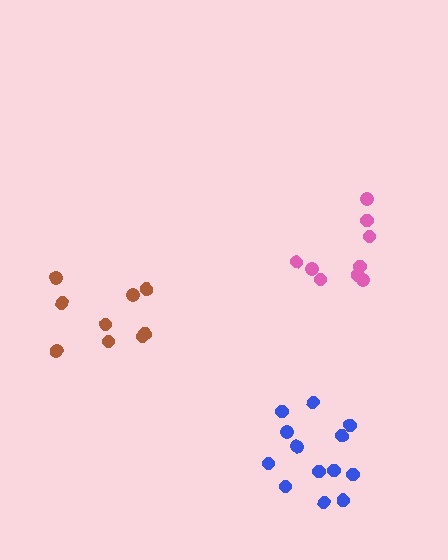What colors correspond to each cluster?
The clusters are colored: pink, brown, blue.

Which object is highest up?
The pink cluster is topmost.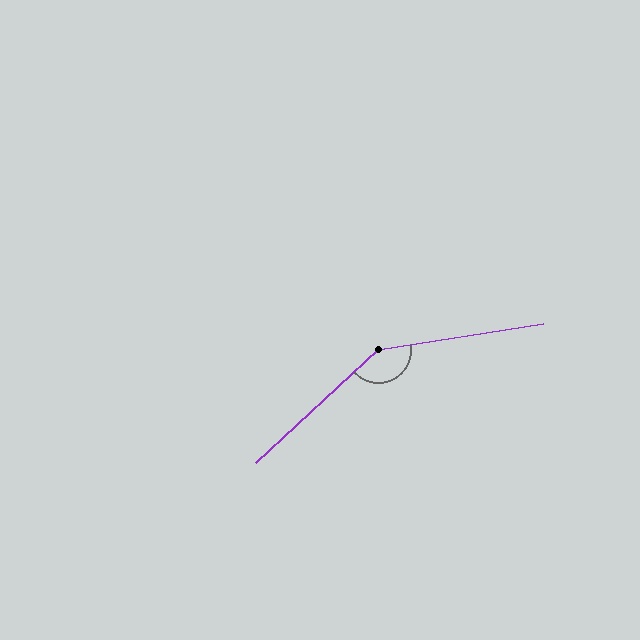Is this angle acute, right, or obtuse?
It is obtuse.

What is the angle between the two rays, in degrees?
Approximately 147 degrees.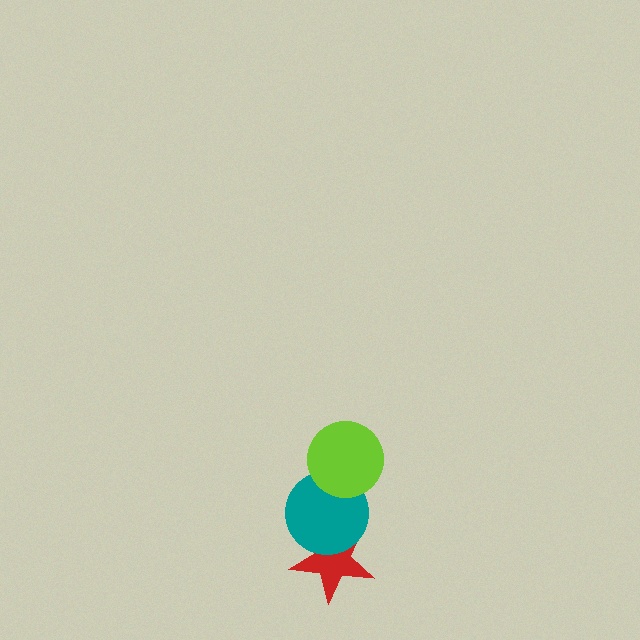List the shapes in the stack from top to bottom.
From top to bottom: the lime circle, the teal circle, the red star.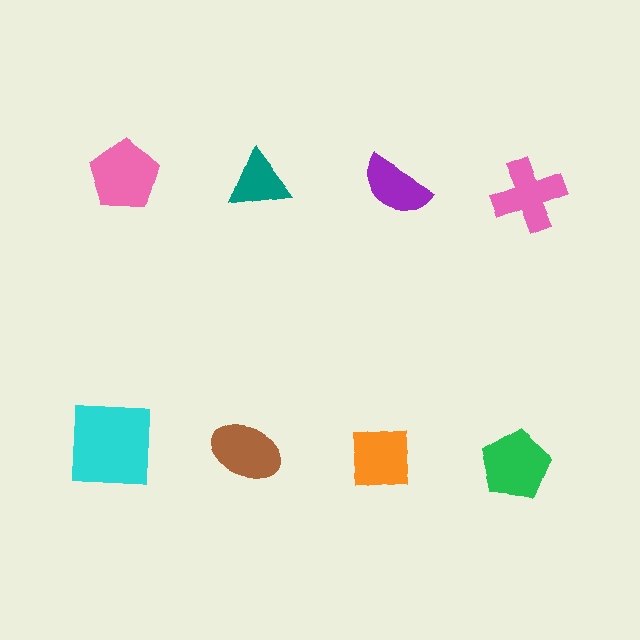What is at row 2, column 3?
An orange square.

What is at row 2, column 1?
A cyan square.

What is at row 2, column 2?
A brown ellipse.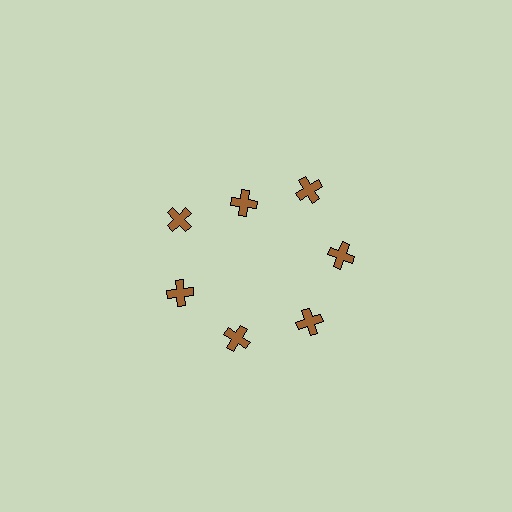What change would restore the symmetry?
The symmetry would be restored by moving it outward, back onto the ring so that all 7 crosses sit at equal angles and equal distance from the center.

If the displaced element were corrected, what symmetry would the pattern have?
It would have 7-fold rotational symmetry — the pattern would map onto itself every 51 degrees.